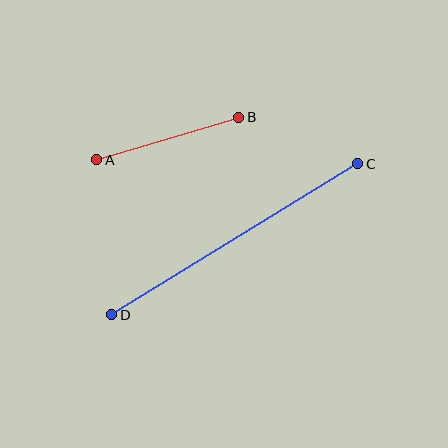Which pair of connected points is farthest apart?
Points C and D are farthest apart.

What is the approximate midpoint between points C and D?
The midpoint is at approximately (235, 239) pixels.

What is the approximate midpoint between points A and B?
The midpoint is at approximately (168, 139) pixels.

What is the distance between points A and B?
The distance is approximately 148 pixels.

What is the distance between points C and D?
The distance is approximately 288 pixels.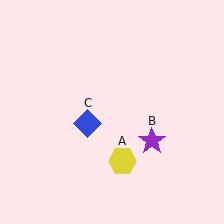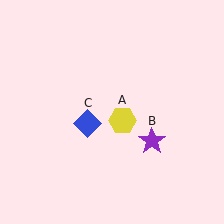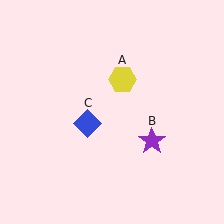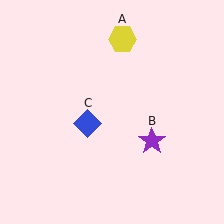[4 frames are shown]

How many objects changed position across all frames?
1 object changed position: yellow hexagon (object A).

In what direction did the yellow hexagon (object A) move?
The yellow hexagon (object A) moved up.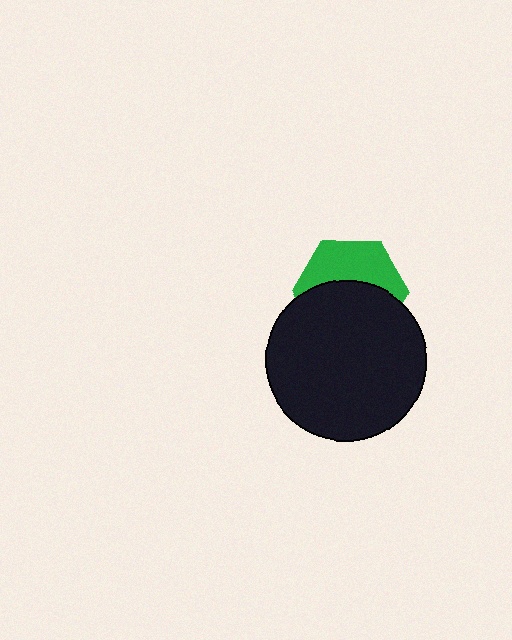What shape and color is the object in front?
The object in front is a black circle.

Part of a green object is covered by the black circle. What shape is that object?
It is a hexagon.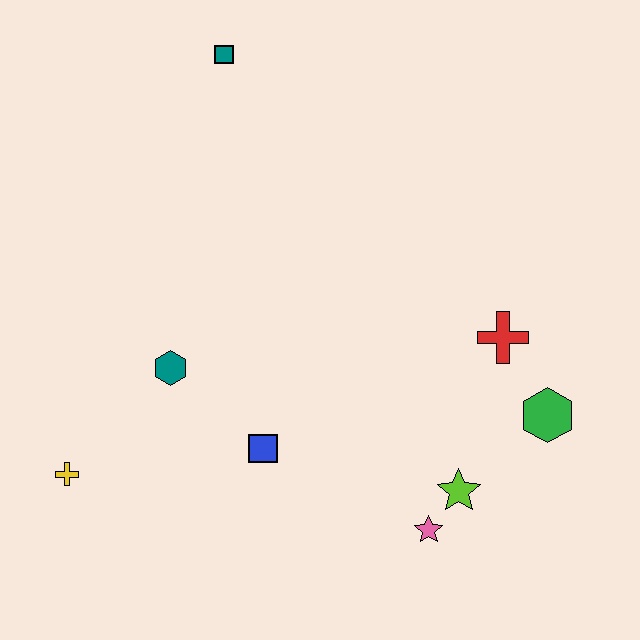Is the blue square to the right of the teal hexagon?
Yes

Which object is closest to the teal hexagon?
The blue square is closest to the teal hexagon.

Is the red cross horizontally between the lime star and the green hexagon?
Yes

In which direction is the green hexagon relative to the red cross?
The green hexagon is below the red cross.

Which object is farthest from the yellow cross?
The green hexagon is farthest from the yellow cross.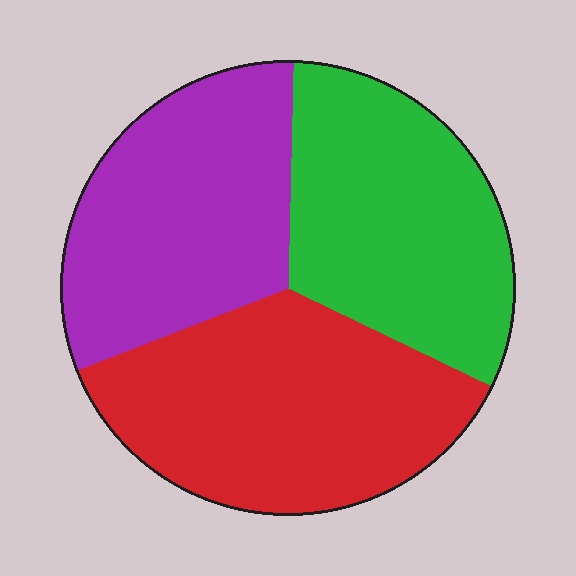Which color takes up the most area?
Red, at roughly 35%.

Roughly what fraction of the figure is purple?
Purple covers about 30% of the figure.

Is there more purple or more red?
Red.